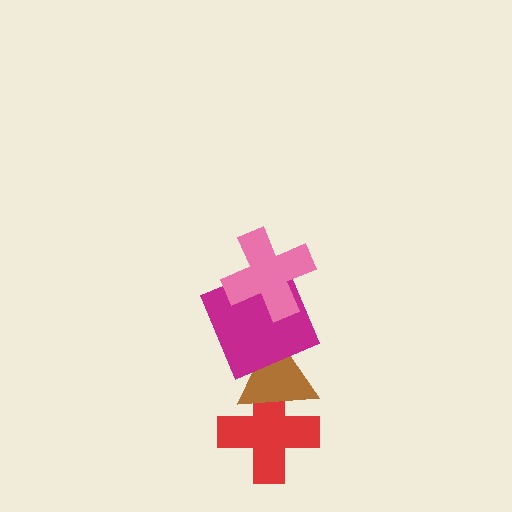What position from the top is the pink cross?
The pink cross is 1st from the top.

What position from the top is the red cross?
The red cross is 4th from the top.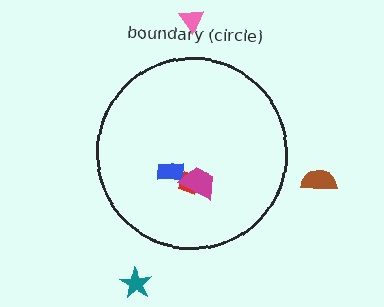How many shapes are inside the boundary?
3 inside, 3 outside.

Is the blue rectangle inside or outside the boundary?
Inside.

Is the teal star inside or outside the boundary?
Outside.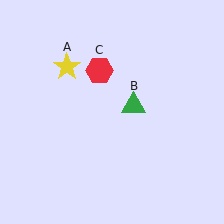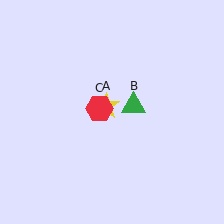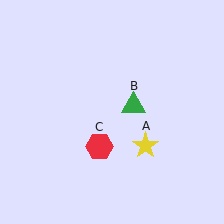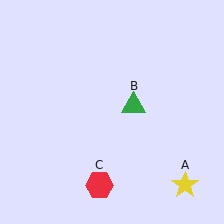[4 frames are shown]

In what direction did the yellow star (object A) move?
The yellow star (object A) moved down and to the right.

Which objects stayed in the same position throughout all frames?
Green triangle (object B) remained stationary.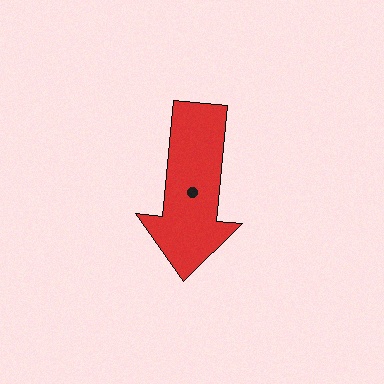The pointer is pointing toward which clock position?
Roughly 6 o'clock.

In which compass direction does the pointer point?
South.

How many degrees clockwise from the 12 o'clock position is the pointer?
Approximately 186 degrees.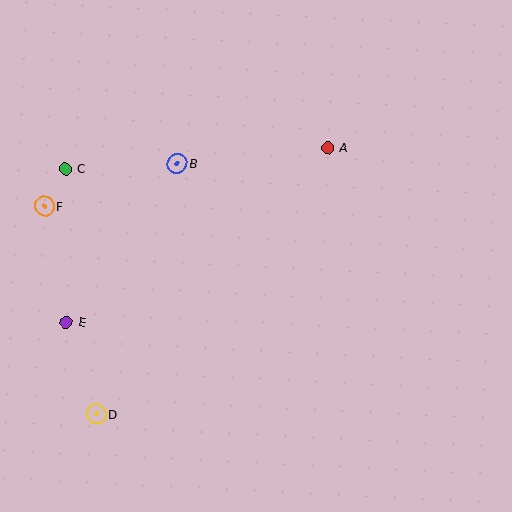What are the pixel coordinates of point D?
Point D is at (96, 414).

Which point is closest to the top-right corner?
Point A is closest to the top-right corner.